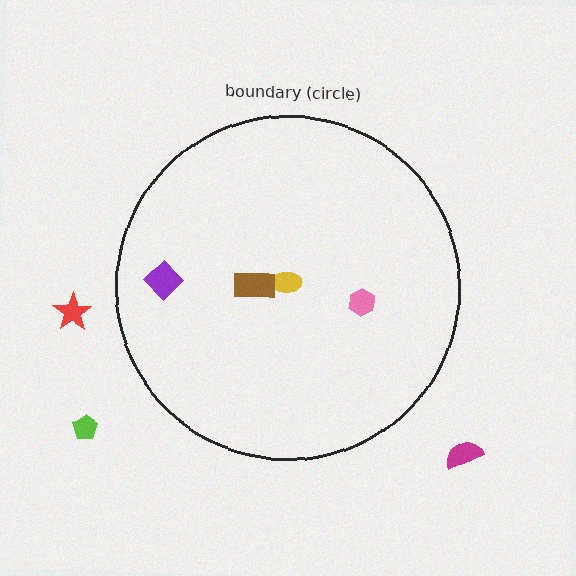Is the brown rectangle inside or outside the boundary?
Inside.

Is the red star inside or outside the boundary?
Outside.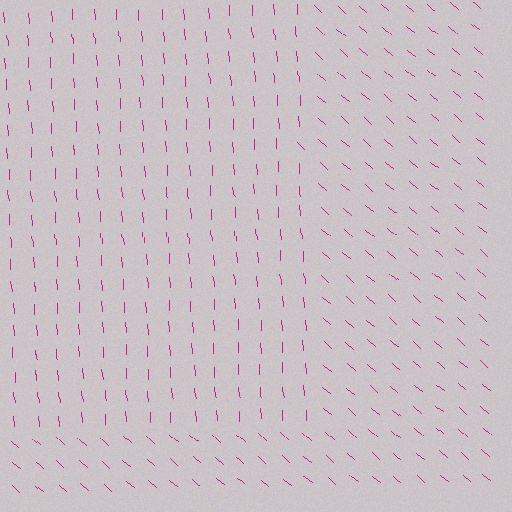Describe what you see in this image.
The image is filled with small magenta line segments. A rectangle region in the image has lines oriented differently from the surrounding lines, creating a visible texture boundary.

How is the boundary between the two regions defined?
The boundary is defined purely by a change in line orientation (approximately 45 degrees difference). All lines are the same color and thickness.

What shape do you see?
I see a rectangle.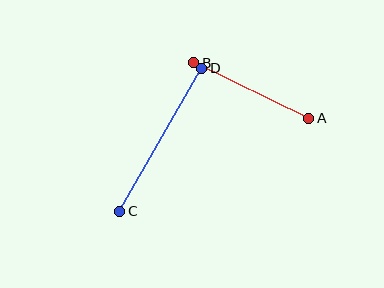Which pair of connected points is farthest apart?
Points C and D are farthest apart.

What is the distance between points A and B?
The distance is approximately 128 pixels.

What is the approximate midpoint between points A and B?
The midpoint is at approximately (251, 91) pixels.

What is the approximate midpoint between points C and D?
The midpoint is at approximately (161, 140) pixels.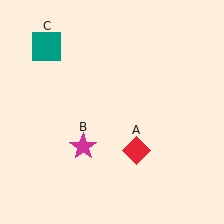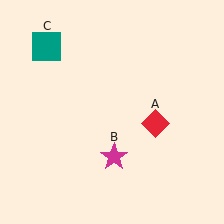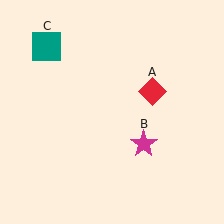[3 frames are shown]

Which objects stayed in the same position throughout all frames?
Teal square (object C) remained stationary.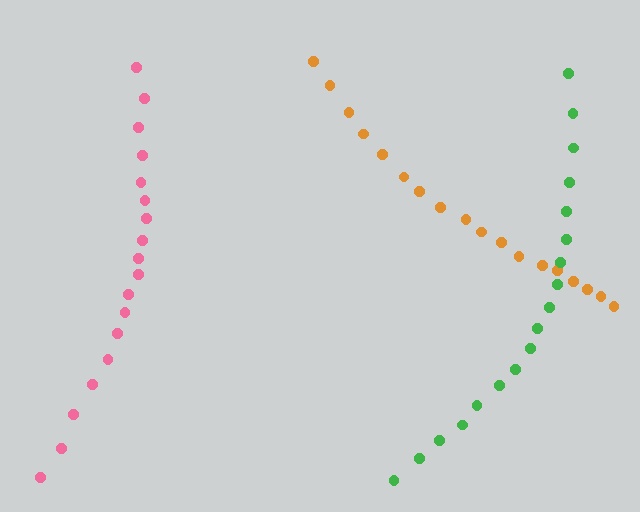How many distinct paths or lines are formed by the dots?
There are 3 distinct paths.